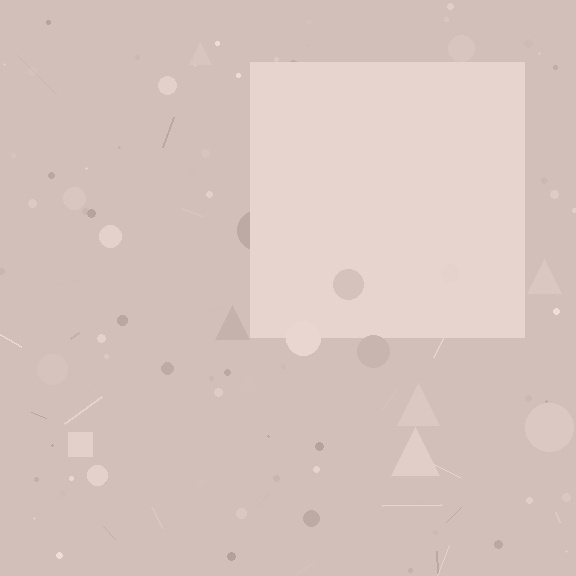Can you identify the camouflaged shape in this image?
The camouflaged shape is a square.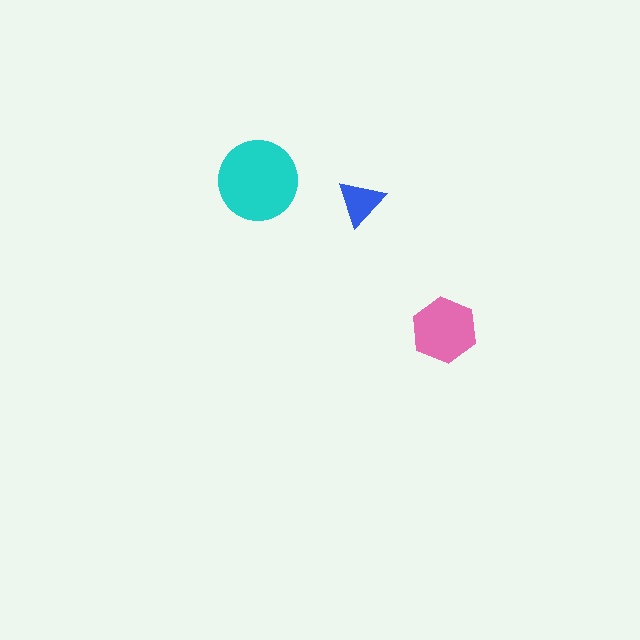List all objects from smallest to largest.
The blue triangle, the pink hexagon, the cyan circle.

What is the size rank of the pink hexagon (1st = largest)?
2nd.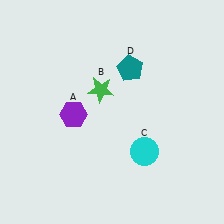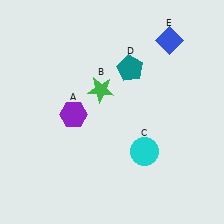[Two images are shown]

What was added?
A blue diamond (E) was added in Image 2.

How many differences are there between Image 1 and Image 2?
There is 1 difference between the two images.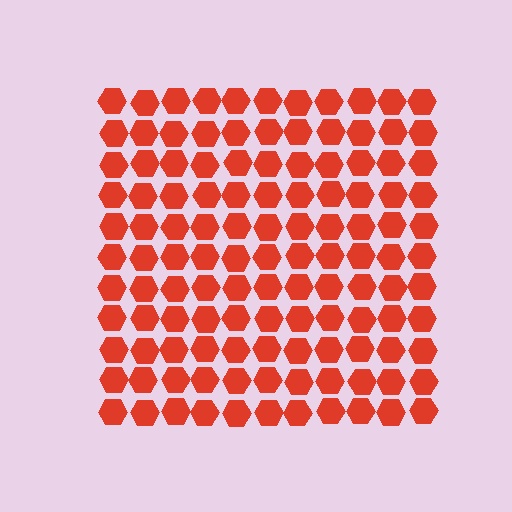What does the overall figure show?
The overall figure shows a square.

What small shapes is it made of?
It is made of small hexagons.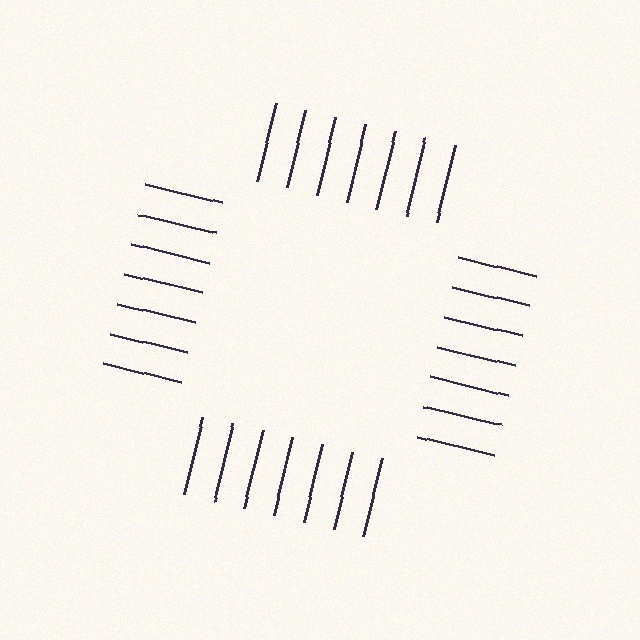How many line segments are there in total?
28 — 7 along each of the 4 edges.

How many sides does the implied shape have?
4 sides — the line-ends trace a square.